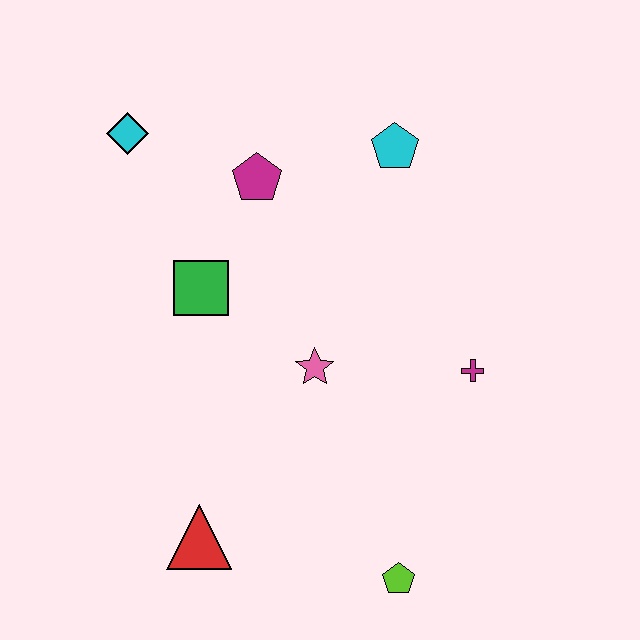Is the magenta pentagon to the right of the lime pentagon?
No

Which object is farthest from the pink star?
The cyan diamond is farthest from the pink star.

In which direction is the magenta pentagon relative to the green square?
The magenta pentagon is above the green square.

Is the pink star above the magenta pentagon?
No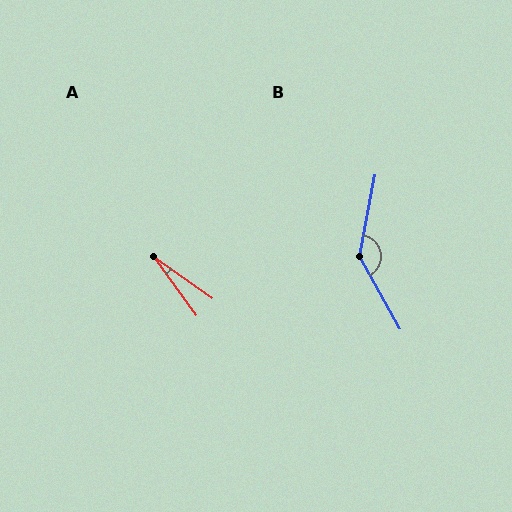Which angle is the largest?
B, at approximately 140 degrees.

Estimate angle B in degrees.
Approximately 140 degrees.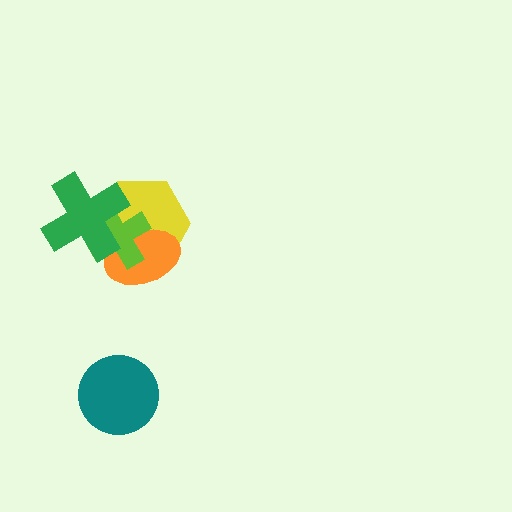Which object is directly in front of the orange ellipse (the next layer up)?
The lime cross is directly in front of the orange ellipse.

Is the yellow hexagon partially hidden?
Yes, it is partially covered by another shape.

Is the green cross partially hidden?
No, no other shape covers it.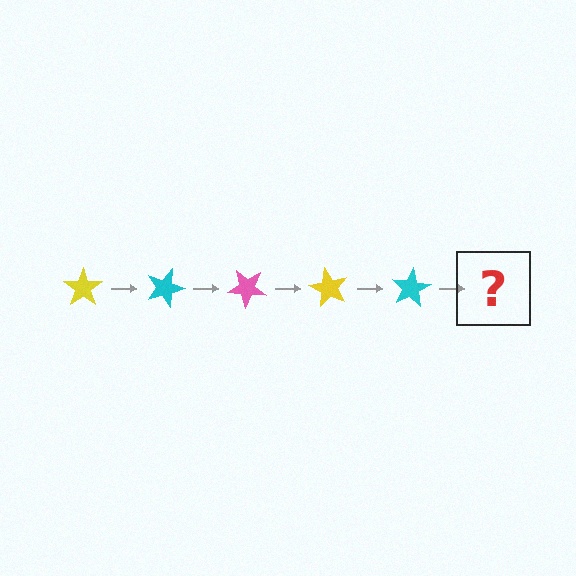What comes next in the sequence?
The next element should be a pink star, rotated 100 degrees from the start.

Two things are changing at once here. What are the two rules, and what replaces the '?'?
The two rules are that it rotates 20 degrees each step and the color cycles through yellow, cyan, and pink. The '?' should be a pink star, rotated 100 degrees from the start.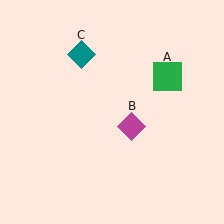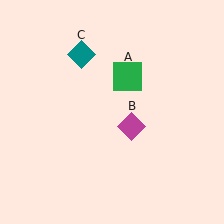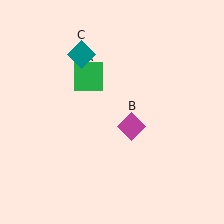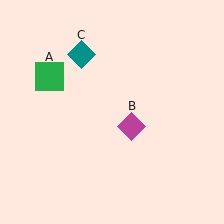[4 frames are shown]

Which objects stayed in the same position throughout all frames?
Magenta diamond (object B) and teal diamond (object C) remained stationary.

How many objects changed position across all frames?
1 object changed position: green square (object A).